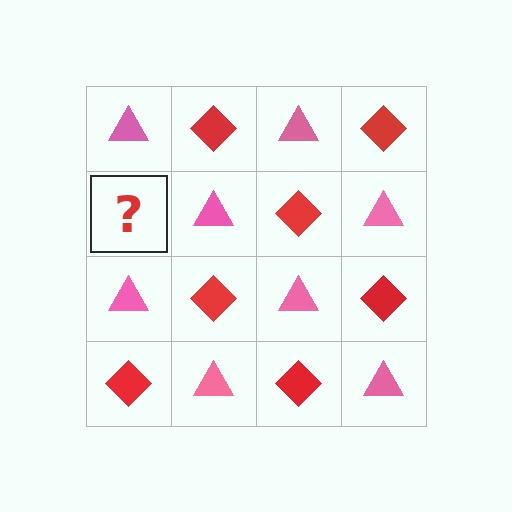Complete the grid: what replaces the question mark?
The question mark should be replaced with a red diamond.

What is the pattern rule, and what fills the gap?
The rule is that it alternates pink triangle and red diamond in a checkerboard pattern. The gap should be filled with a red diamond.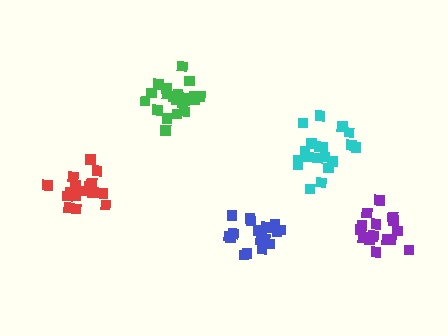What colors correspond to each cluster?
The clusters are colored: green, cyan, red, blue, purple.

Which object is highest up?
The green cluster is topmost.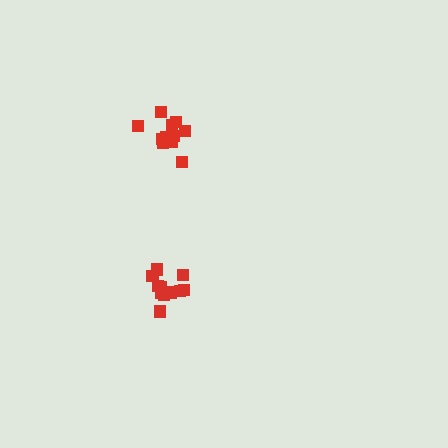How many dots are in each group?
Group 1: 11 dots, Group 2: 11 dots (22 total).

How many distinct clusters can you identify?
There are 2 distinct clusters.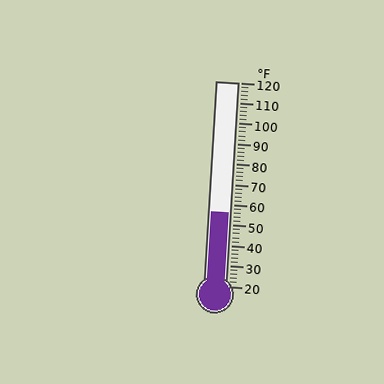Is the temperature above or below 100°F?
The temperature is below 100°F.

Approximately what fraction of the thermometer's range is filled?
The thermometer is filled to approximately 35% of its range.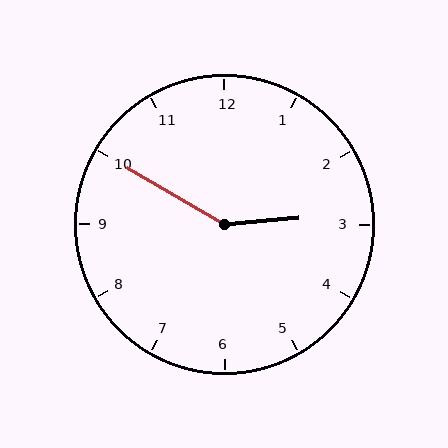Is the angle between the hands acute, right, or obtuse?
It is obtuse.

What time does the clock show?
2:50.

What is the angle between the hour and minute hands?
Approximately 145 degrees.